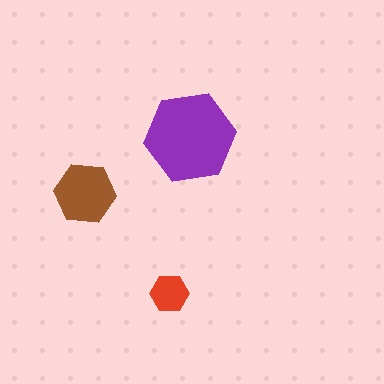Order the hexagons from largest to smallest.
the purple one, the brown one, the red one.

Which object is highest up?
The purple hexagon is topmost.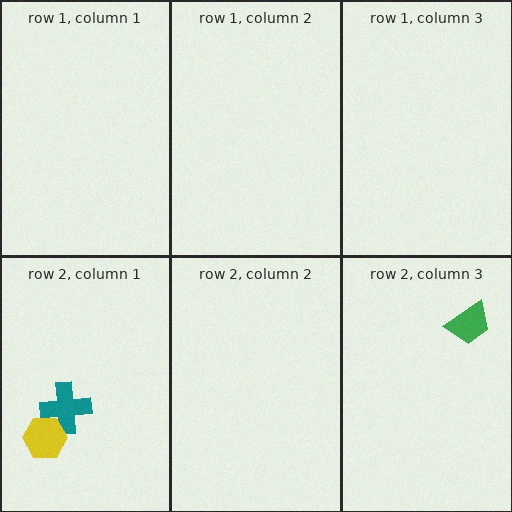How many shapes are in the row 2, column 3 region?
1.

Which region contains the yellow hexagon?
The row 2, column 1 region.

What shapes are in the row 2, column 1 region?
The teal cross, the yellow hexagon.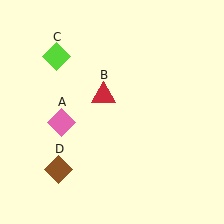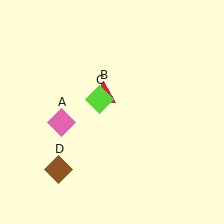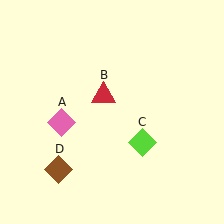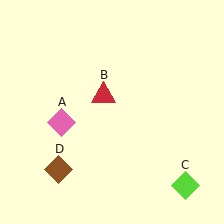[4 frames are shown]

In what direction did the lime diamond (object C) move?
The lime diamond (object C) moved down and to the right.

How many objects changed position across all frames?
1 object changed position: lime diamond (object C).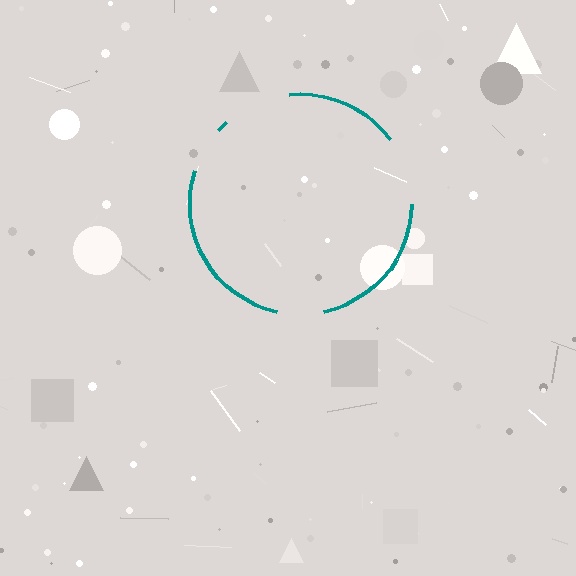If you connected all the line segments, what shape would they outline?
They would outline a circle.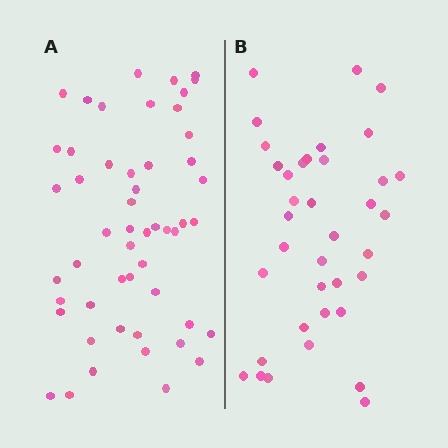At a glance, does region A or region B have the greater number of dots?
Region A (the left region) has more dots.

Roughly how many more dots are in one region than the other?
Region A has approximately 15 more dots than region B.